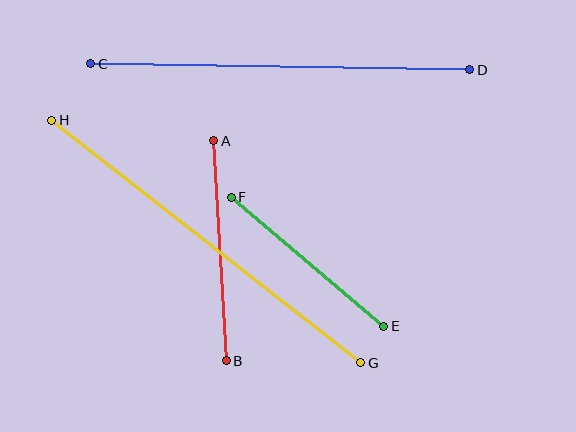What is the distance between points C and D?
The distance is approximately 379 pixels.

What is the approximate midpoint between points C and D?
The midpoint is at approximately (280, 67) pixels.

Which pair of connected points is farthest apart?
Points G and H are farthest apart.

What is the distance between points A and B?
The distance is approximately 221 pixels.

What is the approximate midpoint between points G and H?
The midpoint is at approximately (206, 241) pixels.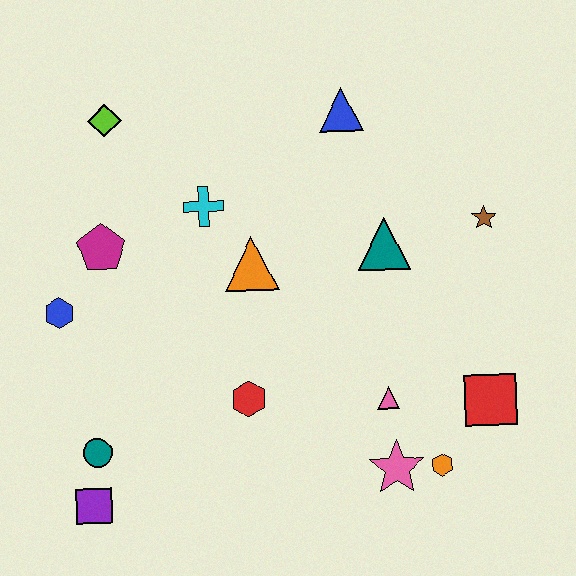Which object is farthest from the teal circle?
The brown star is farthest from the teal circle.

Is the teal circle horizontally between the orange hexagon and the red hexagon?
No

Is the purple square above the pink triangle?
No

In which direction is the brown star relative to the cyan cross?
The brown star is to the right of the cyan cross.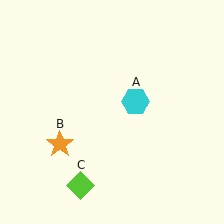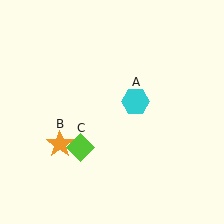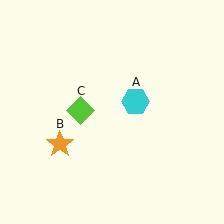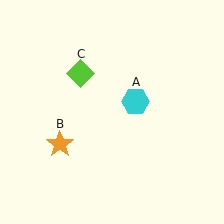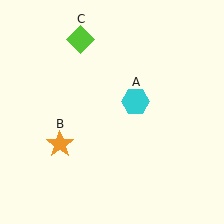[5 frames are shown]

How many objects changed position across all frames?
1 object changed position: lime diamond (object C).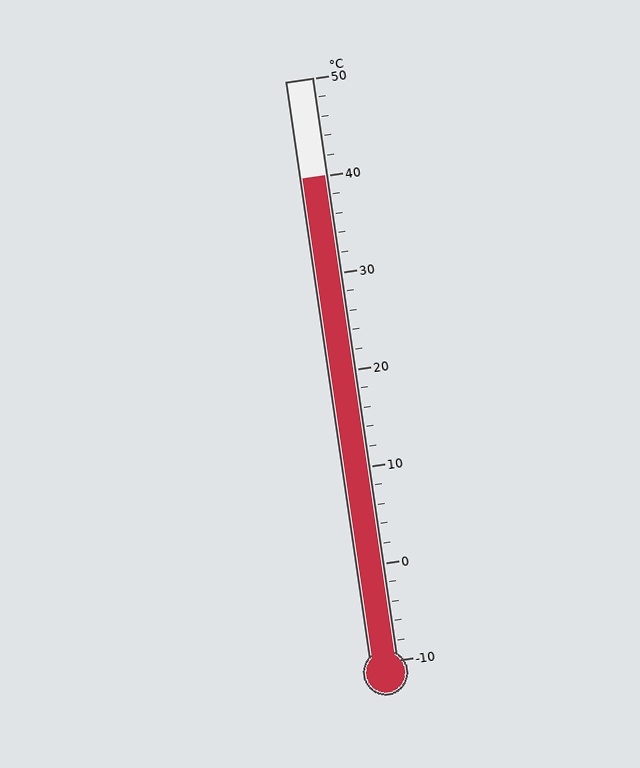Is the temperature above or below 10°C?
The temperature is above 10°C.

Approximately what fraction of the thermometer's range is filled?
The thermometer is filled to approximately 85% of its range.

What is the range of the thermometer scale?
The thermometer scale ranges from -10°C to 50°C.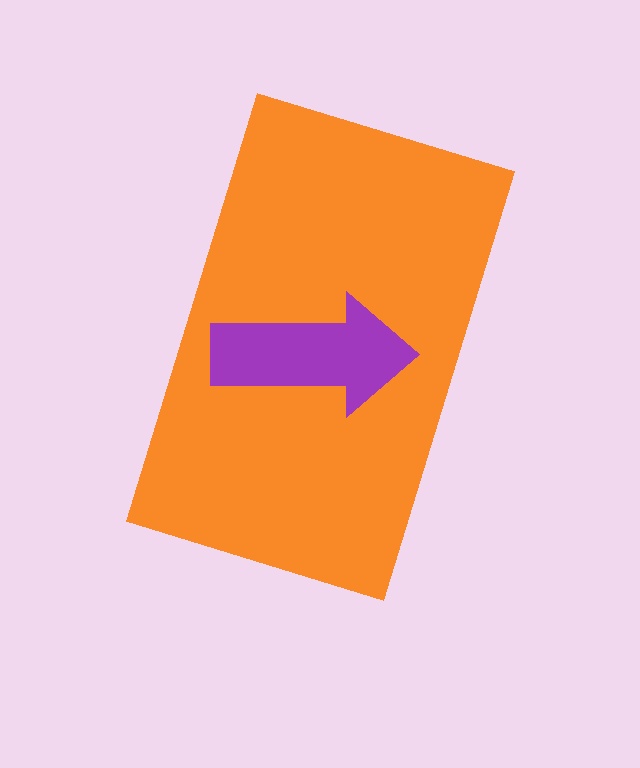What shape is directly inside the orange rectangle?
The purple arrow.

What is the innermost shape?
The purple arrow.